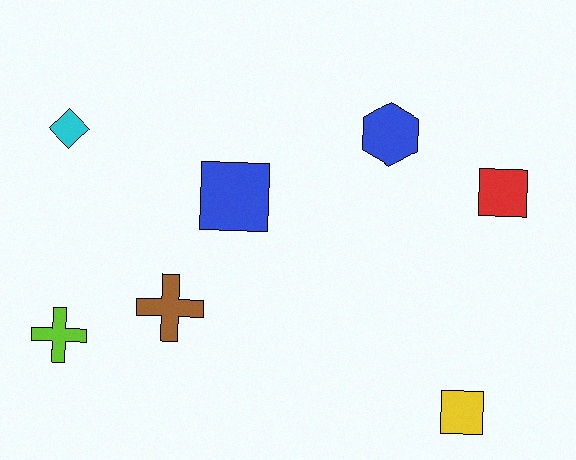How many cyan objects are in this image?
There is 1 cyan object.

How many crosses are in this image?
There are 2 crosses.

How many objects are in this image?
There are 7 objects.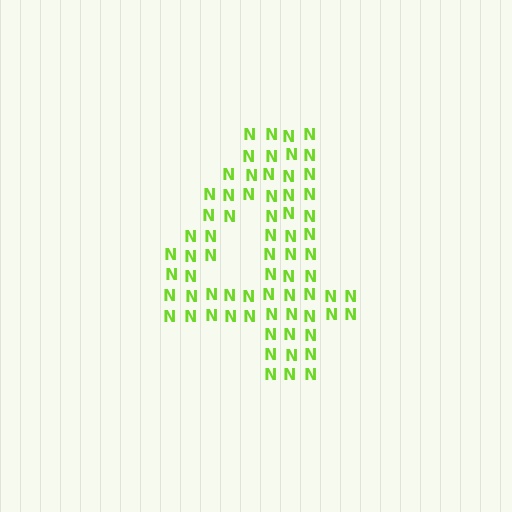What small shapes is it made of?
It is made of small letter N's.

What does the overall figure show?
The overall figure shows the digit 4.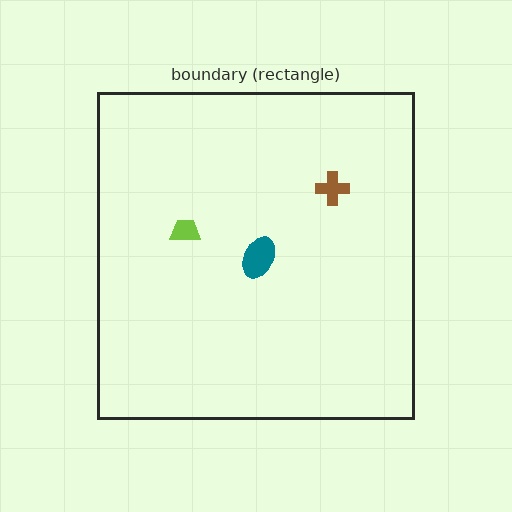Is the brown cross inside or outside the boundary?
Inside.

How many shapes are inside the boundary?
3 inside, 0 outside.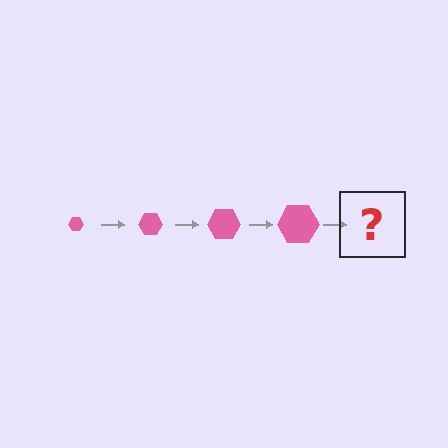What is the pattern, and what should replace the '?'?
The pattern is that the hexagon gets progressively larger each step. The '?' should be a pink hexagon, larger than the previous one.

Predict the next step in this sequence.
The next step is a pink hexagon, larger than the previous one.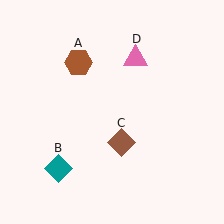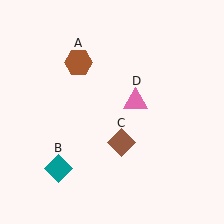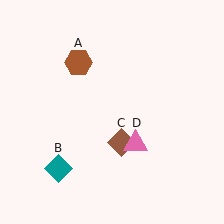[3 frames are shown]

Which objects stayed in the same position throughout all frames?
Brown hexagon (object A) and teal diamond (object B) and brown diamond (object C) remained stationary.